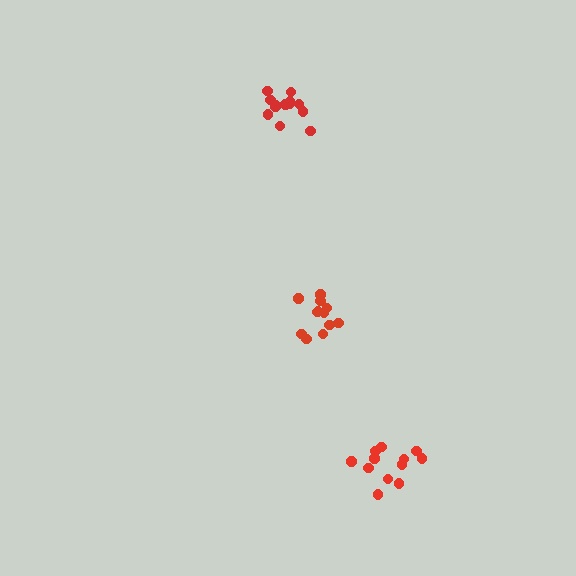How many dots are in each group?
Group 1: 13 dots, Group 2: 12 dots, Group 3: 12 dots (37 total).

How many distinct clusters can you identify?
There are 3 distinct clusters.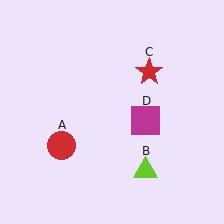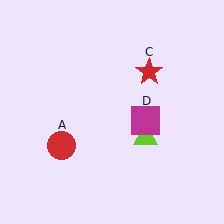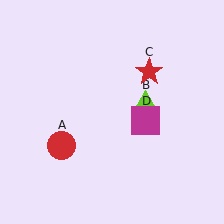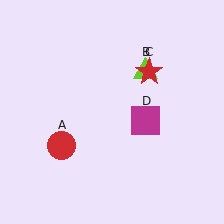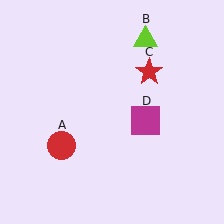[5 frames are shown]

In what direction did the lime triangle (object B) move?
The lime triangle (object B) moved up.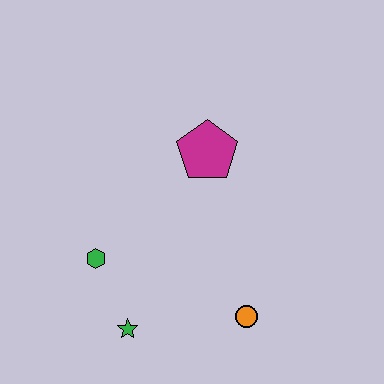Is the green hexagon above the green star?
Yes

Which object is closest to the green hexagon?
The green star is closest to the green hexagon.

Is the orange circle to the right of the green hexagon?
Yes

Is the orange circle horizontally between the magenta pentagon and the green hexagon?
No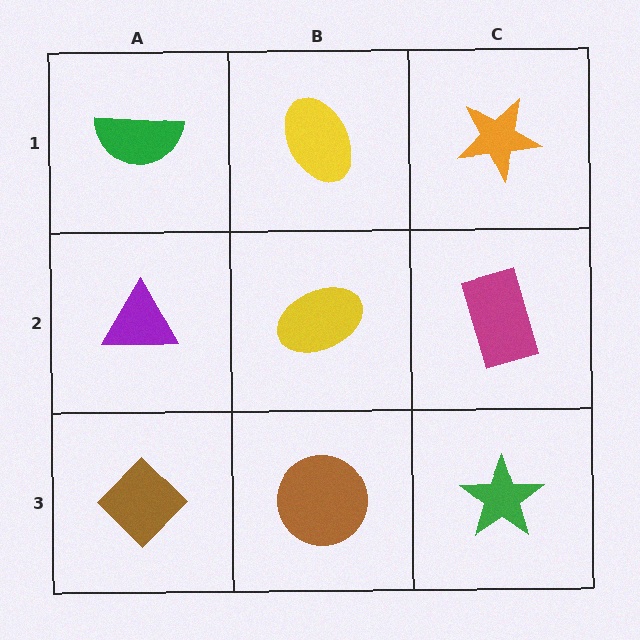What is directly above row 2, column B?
A yellow ellipse.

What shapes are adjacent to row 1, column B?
A yellow ellipse (row 2, column B), a green semicircle (row 1, column A), an orange star (row 1, column C).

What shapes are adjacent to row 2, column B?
A yellow ellipse (row 1, column B), a brown circle (row 3, column B), a purple triangle (row 2, column A), a magenta rectangle (row 2, column C).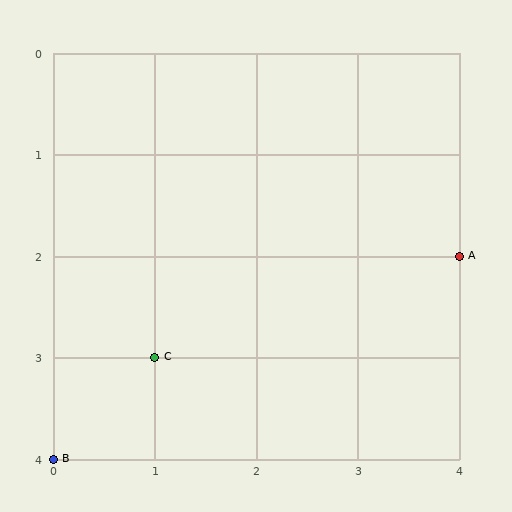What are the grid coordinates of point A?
Point A is at grid coordinates (4, 2).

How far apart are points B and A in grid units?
Points B and A are 4 columns and 2 rows apart (about 4.5 grid units diagonally).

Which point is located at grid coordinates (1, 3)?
Point C is at (1, 3).